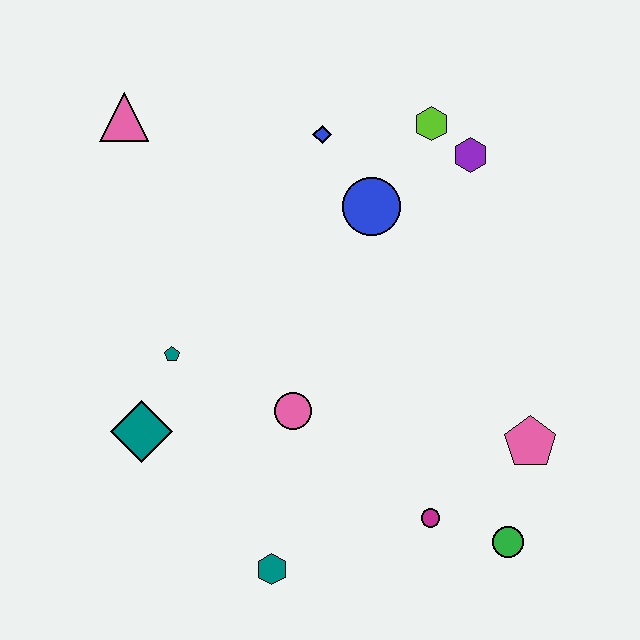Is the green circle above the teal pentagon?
No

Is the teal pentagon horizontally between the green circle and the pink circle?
No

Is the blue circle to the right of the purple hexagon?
No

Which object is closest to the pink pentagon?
The green circle is closest to the pink pentagon.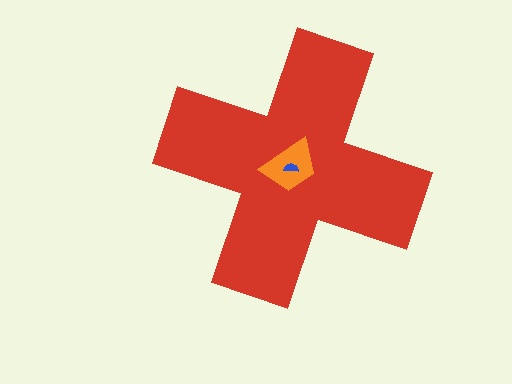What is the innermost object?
The blue semicircle.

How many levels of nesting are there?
3.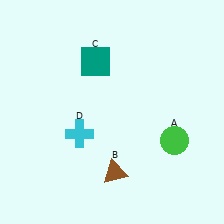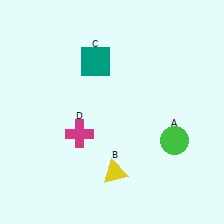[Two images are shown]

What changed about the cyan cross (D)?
In Image 1, D is cyan. In Image 2, it changed to magenta.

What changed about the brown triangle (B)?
In Image 1, B is brown. In Image 2, it changed to yellow.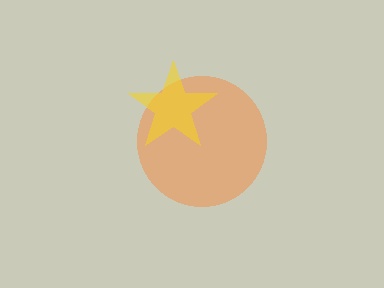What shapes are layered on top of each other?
The layered shapes are: an orange circle, a yellow star.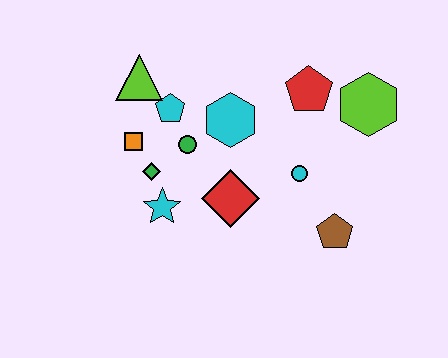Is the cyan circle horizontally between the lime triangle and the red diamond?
No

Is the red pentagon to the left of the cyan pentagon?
No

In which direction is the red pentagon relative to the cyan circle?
The red pentagon is above the cyan circle.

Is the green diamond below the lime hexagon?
Yes